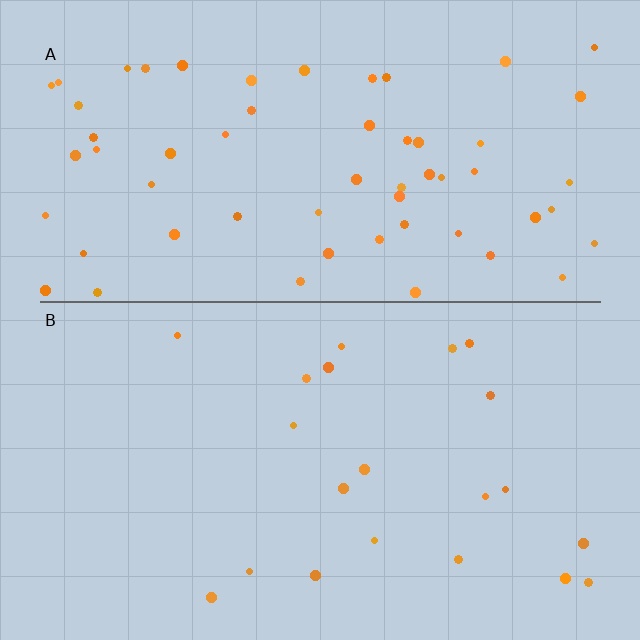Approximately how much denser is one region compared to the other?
Approximately 2.8× — region A over region B.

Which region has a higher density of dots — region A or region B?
A (the top).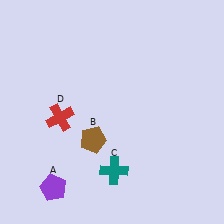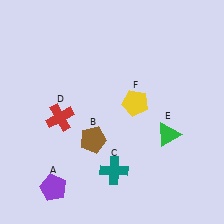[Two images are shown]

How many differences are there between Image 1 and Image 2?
There are 2 differences between the two images.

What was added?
A green triangle (E), a yellow pentagon (F) were added in Image 2.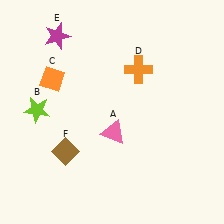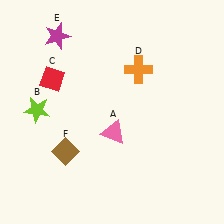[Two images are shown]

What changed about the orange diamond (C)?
In Image 1, C is orange. In Image 2, it changed to red.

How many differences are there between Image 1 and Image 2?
There is 1 difference between the two images.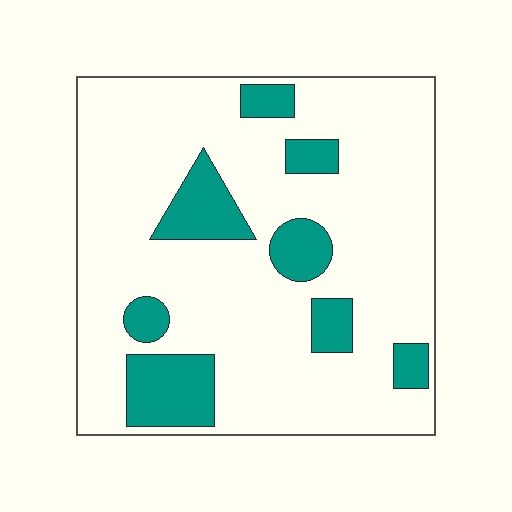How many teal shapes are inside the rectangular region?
8.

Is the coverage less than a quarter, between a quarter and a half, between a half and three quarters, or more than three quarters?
Less than a quarter.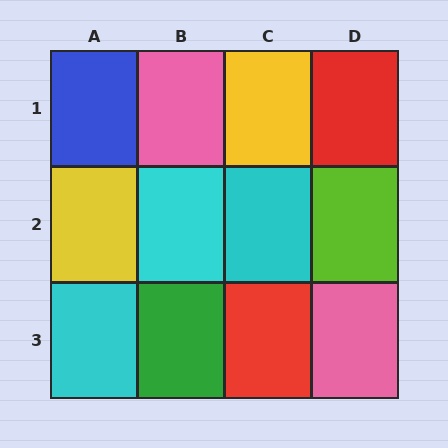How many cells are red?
2 cells are red.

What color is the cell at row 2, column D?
Lime.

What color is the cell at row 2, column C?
Cyan.